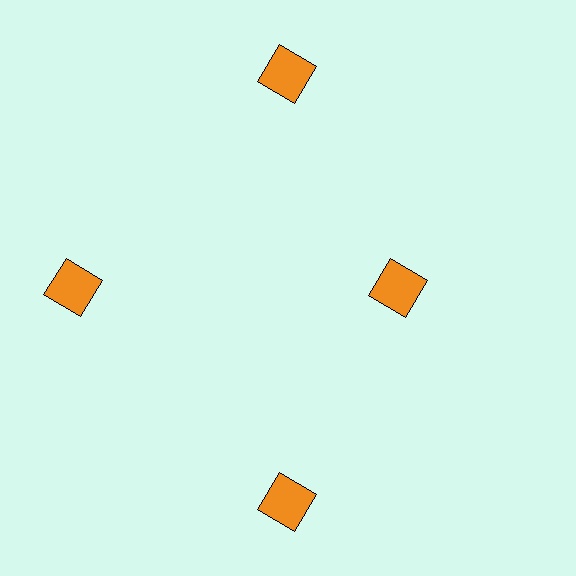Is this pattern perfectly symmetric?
No. The 4 orange squares are arranged in a ring, but one element near the 3 o'clock position is pulled inward toward the center, breaking the 4-fold rotational symmetry.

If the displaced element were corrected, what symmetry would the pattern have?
It would have 4-fold rotational symmetry — the pattern would map onto itself every 90 degrees.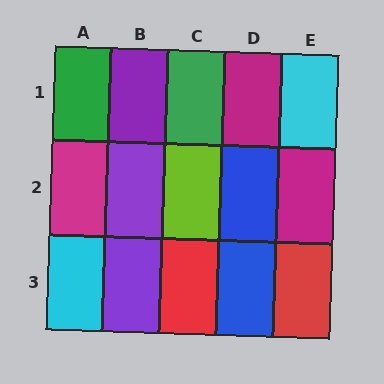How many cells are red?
2 cells are red.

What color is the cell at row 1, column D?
Magenta.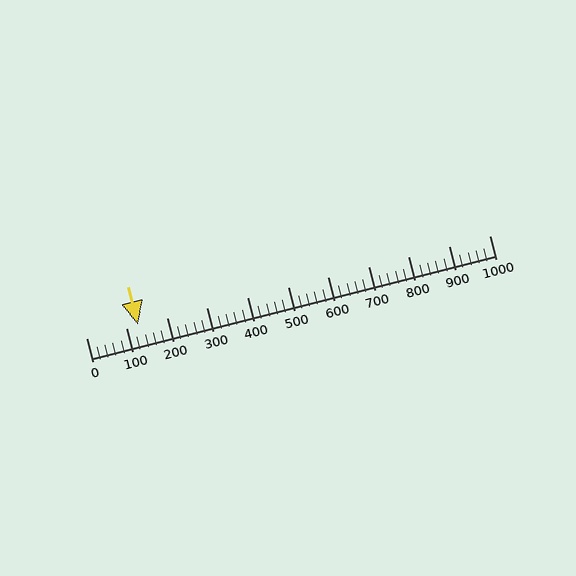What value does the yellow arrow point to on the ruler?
The yellow arrow points to approximately 129.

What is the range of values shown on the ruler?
The ruler shows values from 0 to 1000.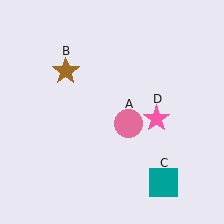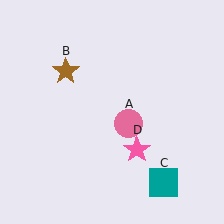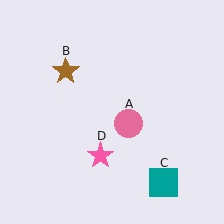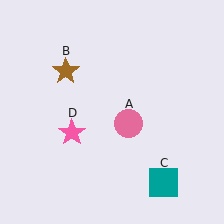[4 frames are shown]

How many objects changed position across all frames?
1 object changed position: pink star (object D).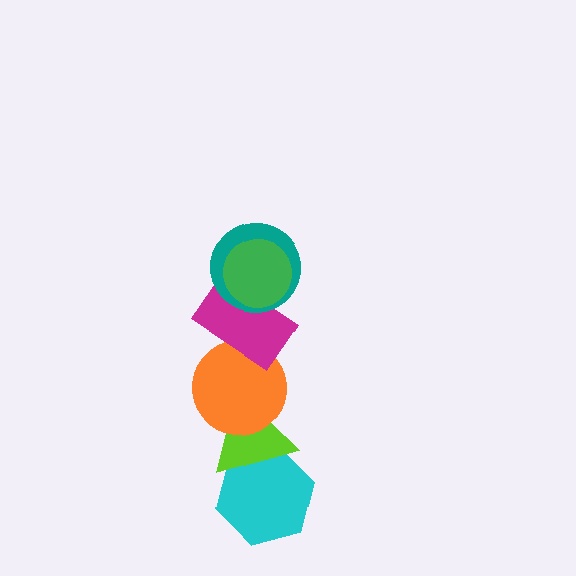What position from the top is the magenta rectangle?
The magenta rectangle is 3rd from the top.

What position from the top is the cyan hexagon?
The cyan hexagon is 6th from the top.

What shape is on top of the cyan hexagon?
The lime triangle is on top of the cyan hexagon.